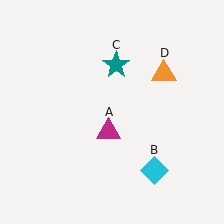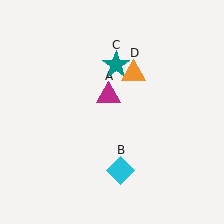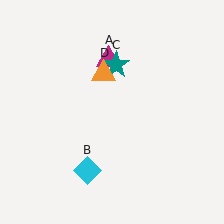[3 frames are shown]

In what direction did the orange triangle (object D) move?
The orange triangle (object D) moved left.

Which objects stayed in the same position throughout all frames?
Teal star (object C) remained stationary.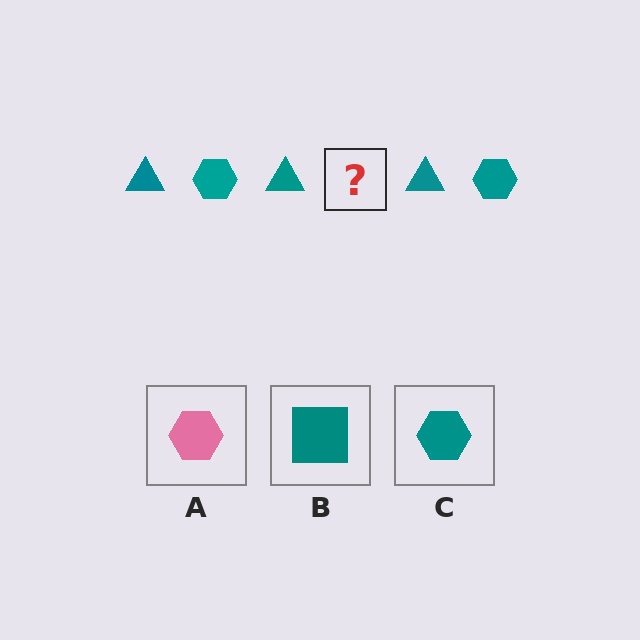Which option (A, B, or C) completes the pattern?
C.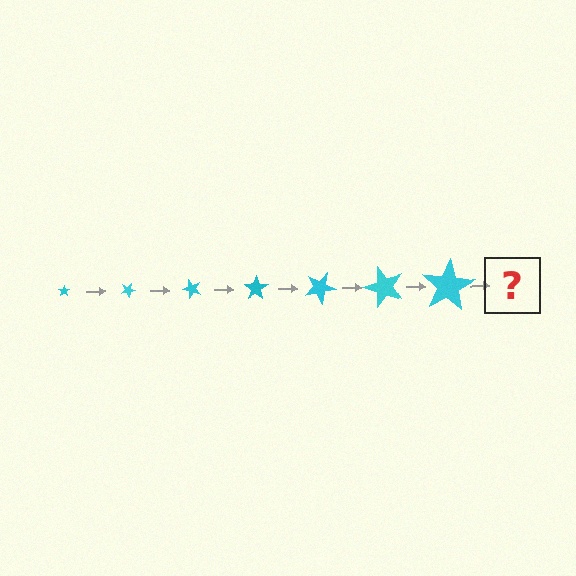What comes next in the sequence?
The next element should be a star, larger than the previous one and rotated 175 degrees from the start.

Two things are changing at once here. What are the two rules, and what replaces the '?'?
The two rules are that the star grows larger each step and it rotates 25 degrees each step. The '?' should be a star, larger than the previous one and rotated 175 degrees from the start.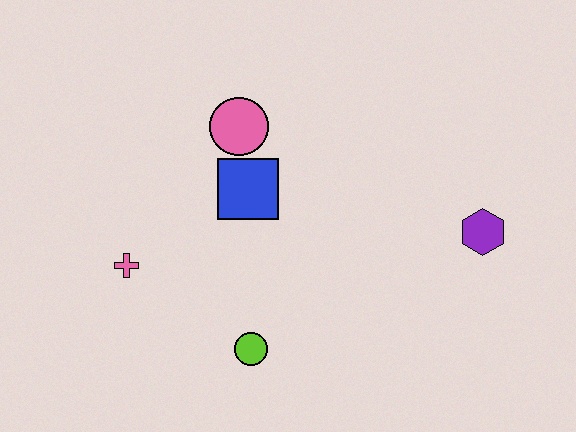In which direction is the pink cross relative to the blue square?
The pink cross is to the left of the blue square.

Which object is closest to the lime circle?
The pink cross is closest to the lime circle.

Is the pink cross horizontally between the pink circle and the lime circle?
No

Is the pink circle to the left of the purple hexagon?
Yes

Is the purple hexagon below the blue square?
Yes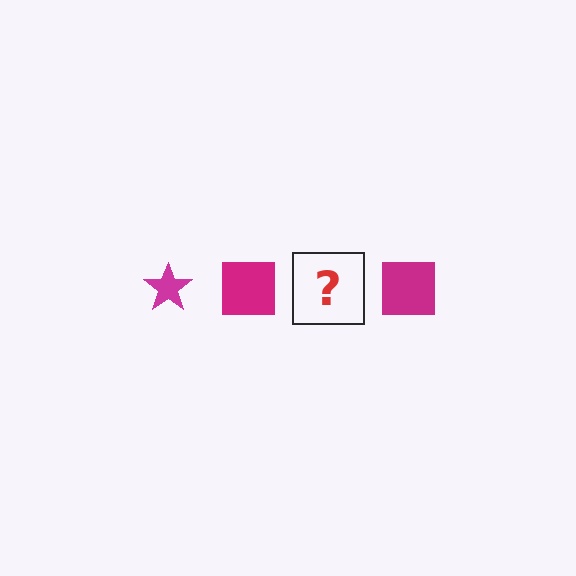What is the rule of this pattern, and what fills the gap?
The rule is that the pattern cycles through star, square shapes in magenta. The gap should be filled with a magenta star.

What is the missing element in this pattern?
The missing element is a magenta star.